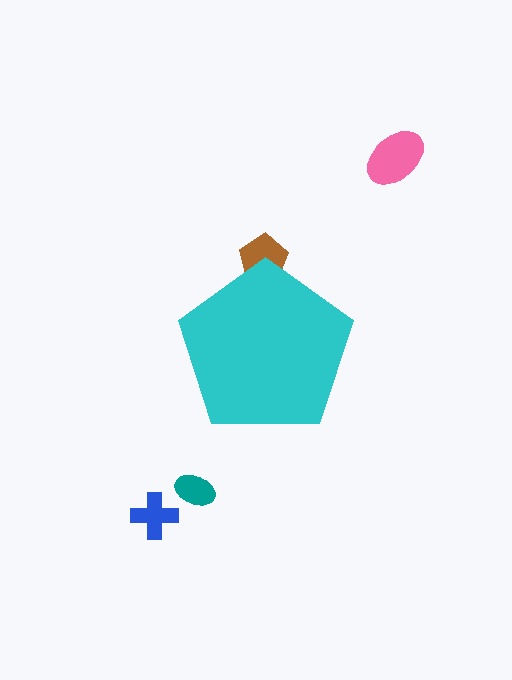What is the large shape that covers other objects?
A cyan pentagon.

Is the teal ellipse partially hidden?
No, the teal ellipse is fully visible.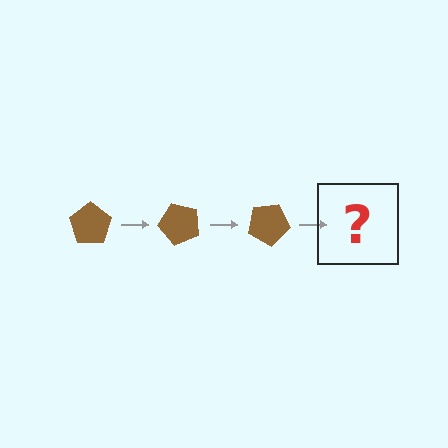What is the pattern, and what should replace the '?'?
The pattern is that the pentagon rotates 50 degrees each step. The '?' should be a brown pentagon rotated 150 degrees.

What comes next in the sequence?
The next element should be a brown pentagon rotated 150 degrees.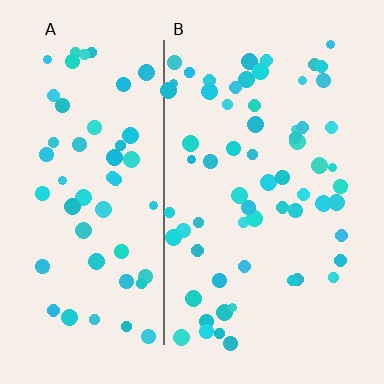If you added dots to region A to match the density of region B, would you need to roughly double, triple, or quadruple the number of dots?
Approximately double.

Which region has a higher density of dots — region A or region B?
B (the right).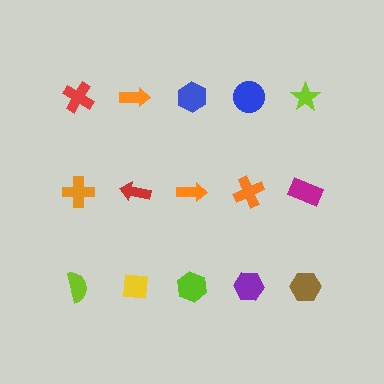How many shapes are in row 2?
5 shapes.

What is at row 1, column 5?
A lime star.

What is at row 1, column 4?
A blue circle.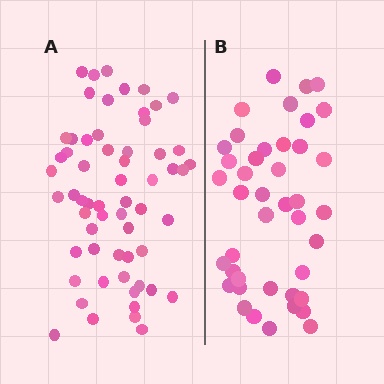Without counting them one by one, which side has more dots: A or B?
Region A (the left region) has more dots.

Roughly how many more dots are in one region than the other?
Region A has approximately 20 more dots than region B.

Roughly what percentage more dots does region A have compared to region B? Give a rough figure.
About 45% more.